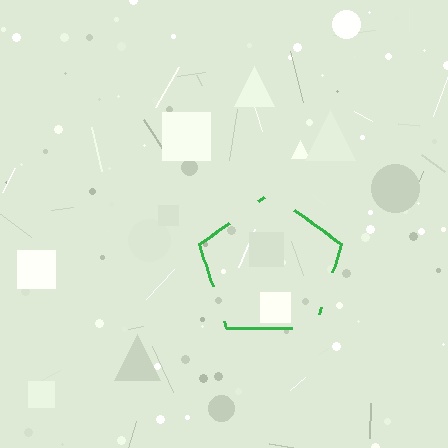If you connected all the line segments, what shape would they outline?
They would outline a pentagon.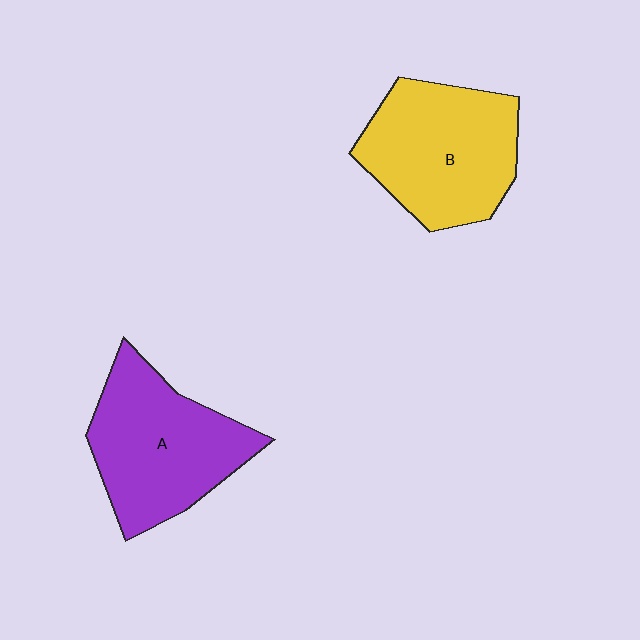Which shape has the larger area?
Shape B (yellow).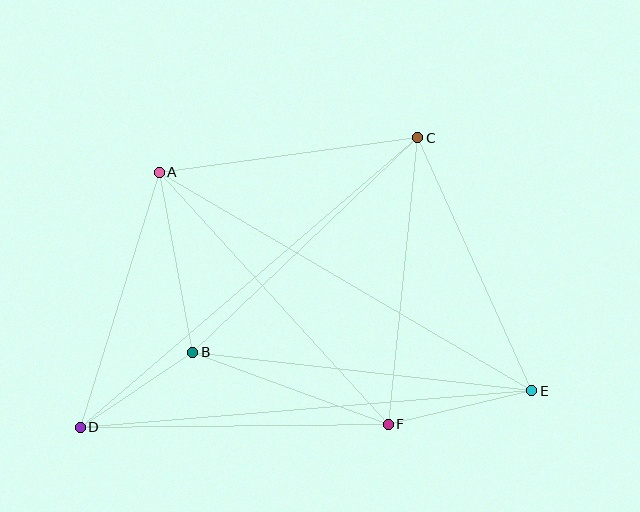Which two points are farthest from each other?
Points D and E are farthest from each other.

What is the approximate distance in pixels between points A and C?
The distance between A and C is approximately 261 pixels.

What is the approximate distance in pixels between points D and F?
The distance between D and F is approximately 308 pixels.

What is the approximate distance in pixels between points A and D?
The distance between A and D is approximately 267 pixels.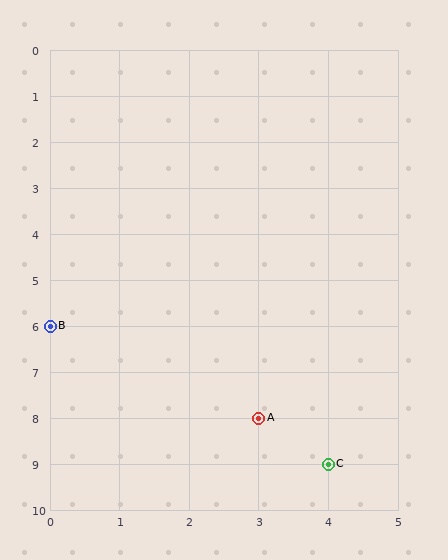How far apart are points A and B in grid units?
Points A and B are 3 columns and 2 rows apart (about 3.6 grid units diagonally).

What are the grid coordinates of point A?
Point A is at grid coordinates (3, 8).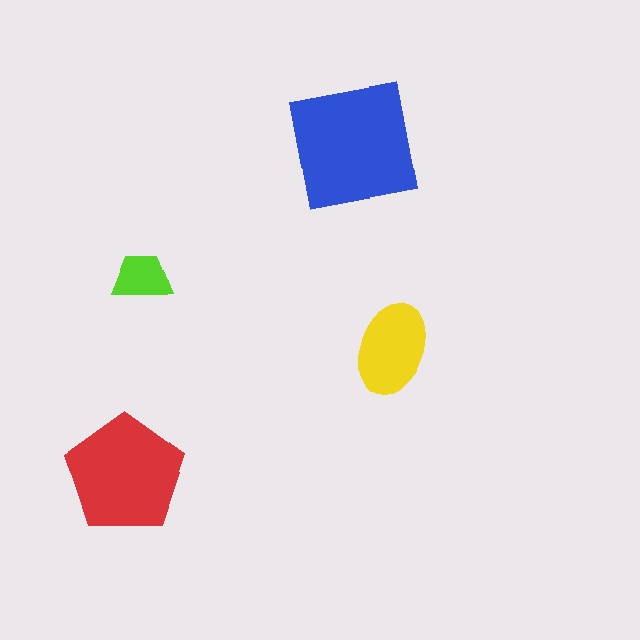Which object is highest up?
The blue square is topmost.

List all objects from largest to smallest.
The blue square, the red pentagon, the yellow ellipse, the lime trapezoid.